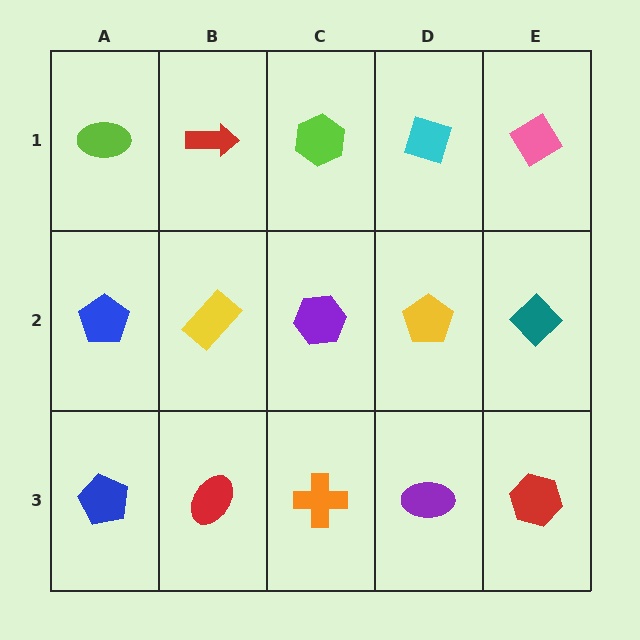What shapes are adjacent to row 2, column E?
A pink diamond (row 1, column E), a red hexagon (row 3, column E), a yellow pentagon (row 2, column D).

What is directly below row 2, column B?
A red ellipse.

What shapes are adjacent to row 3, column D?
A yellow pentagon (row 2, column D), an orange cross (row 3, column C), a red hexagon (row 3, column E).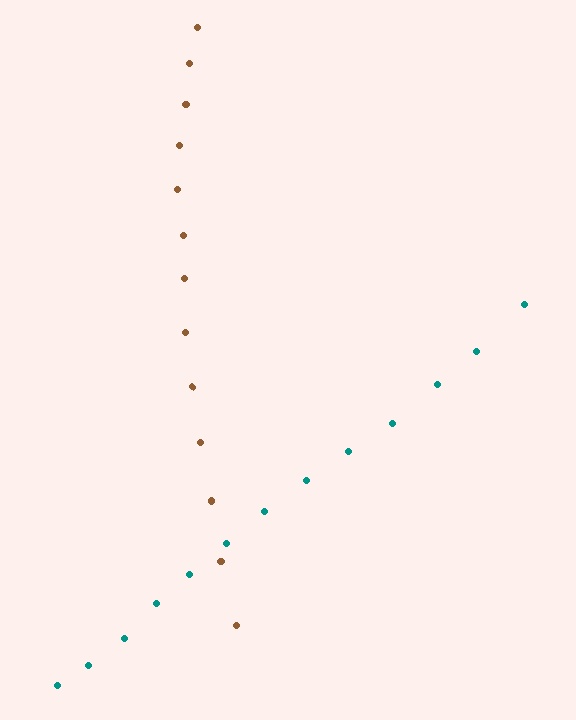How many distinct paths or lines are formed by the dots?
There are 2 distinct paths.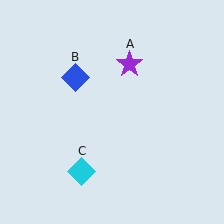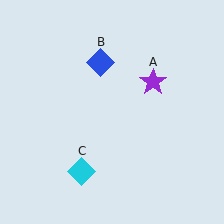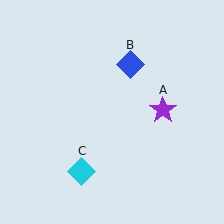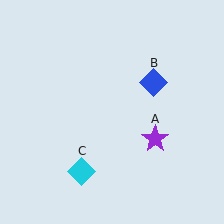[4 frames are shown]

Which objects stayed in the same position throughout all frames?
Cyan diamond (object C) remained stationary.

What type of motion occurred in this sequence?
The purple star (object A), blue diamond (object B) rotated clockwise around the center of the scene.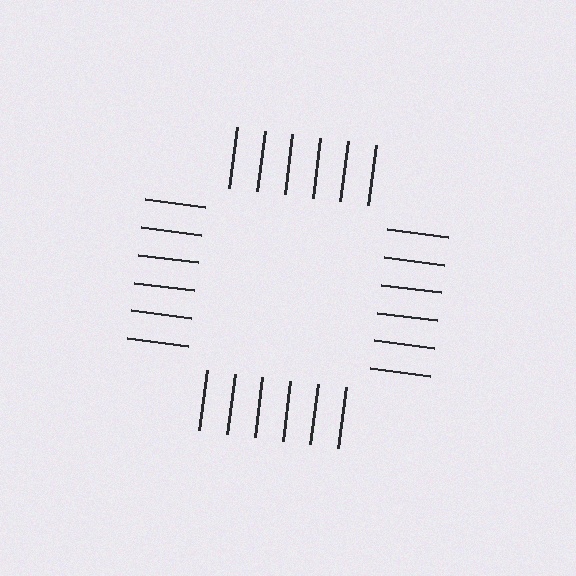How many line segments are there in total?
24 — 6 along each of the 4 edges.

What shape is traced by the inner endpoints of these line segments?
An illusory square — the line segments terminate on its edges but no continuous stroke is drawn.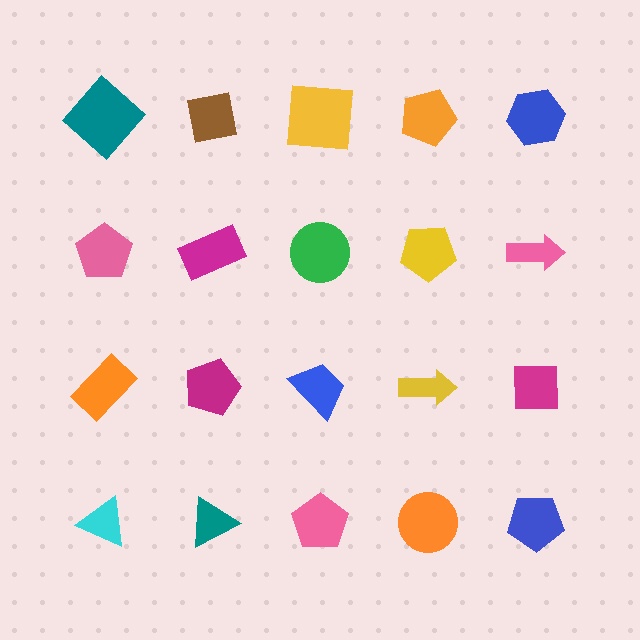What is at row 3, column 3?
A blue trapezoid.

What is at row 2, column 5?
A pink arrow.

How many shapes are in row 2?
5 shapes.